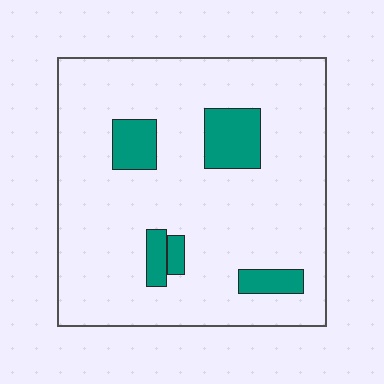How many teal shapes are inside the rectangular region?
5.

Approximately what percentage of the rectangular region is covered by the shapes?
Approximately 15%.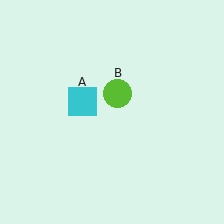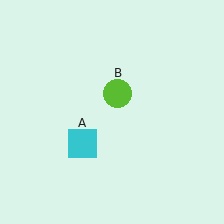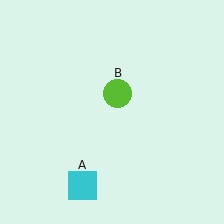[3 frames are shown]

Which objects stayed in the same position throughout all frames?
Lime circle (object B) remained stationary.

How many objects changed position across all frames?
1 object changed position: cyan square (object A).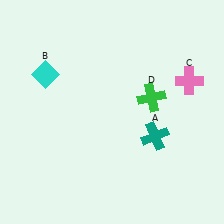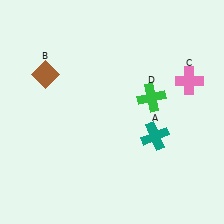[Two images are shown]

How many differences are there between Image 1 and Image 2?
There is 1 difference between the two images.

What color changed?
The diamond (B) changed from cyan in Image 1 to brown in Image 2.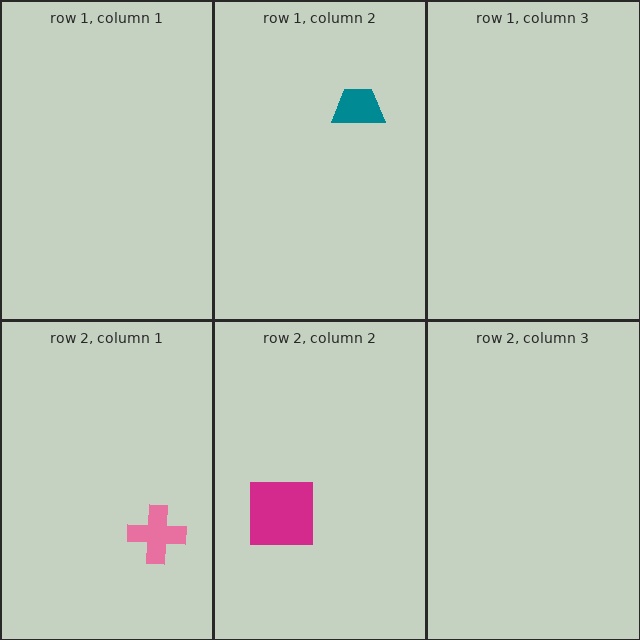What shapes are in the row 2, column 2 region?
The magenta square.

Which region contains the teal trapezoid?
The row 1, column 2 region.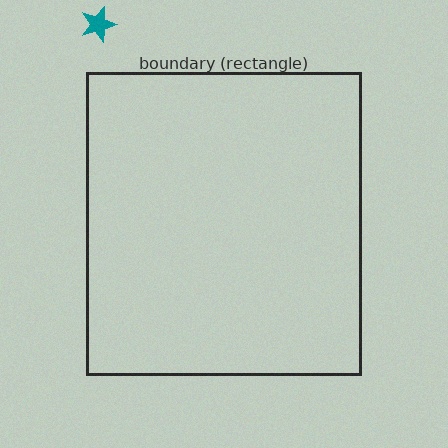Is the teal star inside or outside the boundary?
Outside.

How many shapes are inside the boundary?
0 inside, 1 outside.